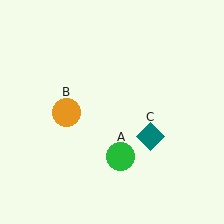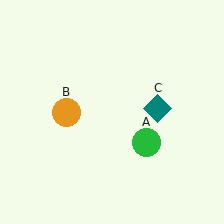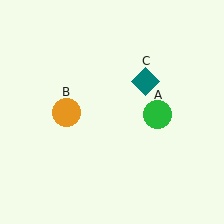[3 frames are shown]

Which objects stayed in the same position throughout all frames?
Orange circle (object B) remained stationary.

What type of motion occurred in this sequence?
The green circle (object A), teal diamond (object C) rotated counterclockwise around the center of the scene.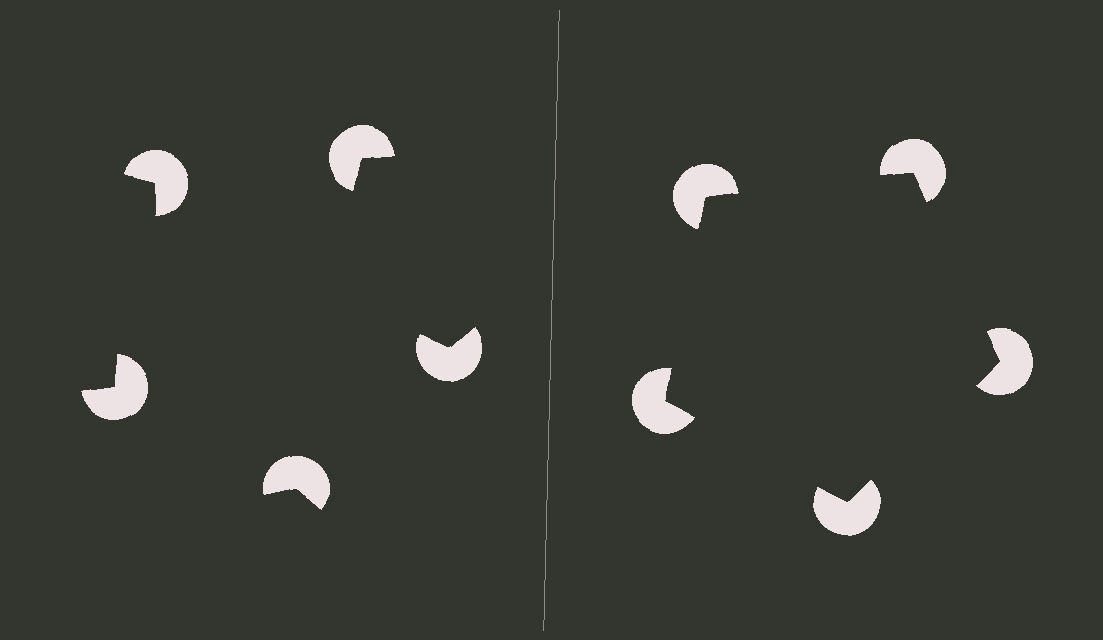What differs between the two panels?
The pac-man discs are positioned identically on both sides; only the wedge orientations differ. On the right they align to a pentagon; on the left they are misaligned.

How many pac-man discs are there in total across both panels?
10 — 5 on each side.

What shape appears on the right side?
An illusory pentagon.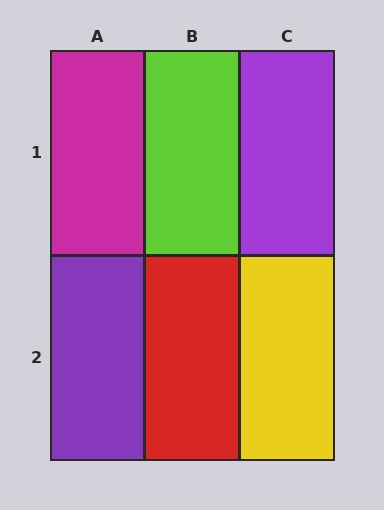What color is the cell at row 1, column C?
Purple.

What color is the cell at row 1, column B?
Lime.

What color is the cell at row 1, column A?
Magenta.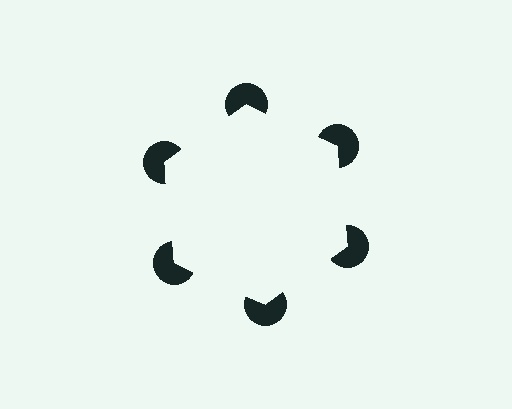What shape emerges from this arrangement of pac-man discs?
An illusory hexagon — its edges are inferred from the aligned wedge cuts in the pac-man discs, not physically drawn.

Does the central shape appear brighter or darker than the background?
It typically appears slightly brighter than the background, even though no actual brightness change is drawn.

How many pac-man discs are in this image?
There are 6 — one at each vertex of the illusory hexagon.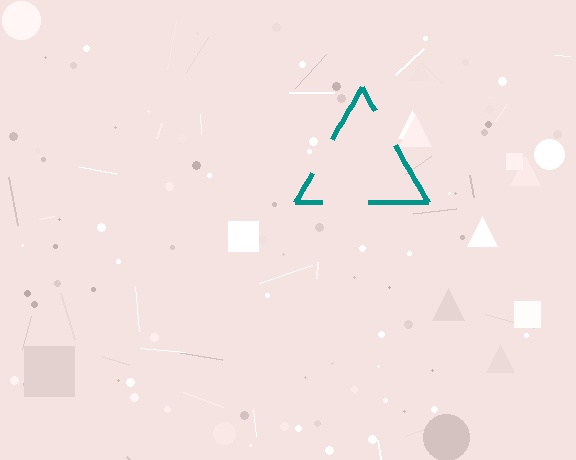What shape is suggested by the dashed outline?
The dashed outline suggests a triangle.